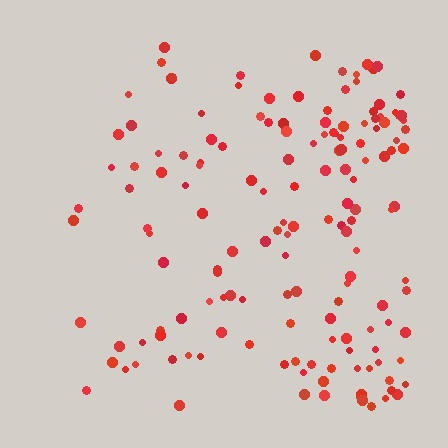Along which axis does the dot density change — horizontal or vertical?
Horizontal.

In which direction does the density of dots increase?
From left to right, with the right side densest.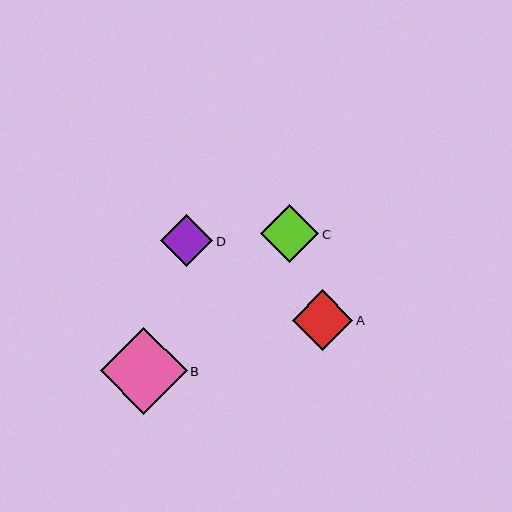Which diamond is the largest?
Diamond B is the largest with a size of approximately 87 pixels.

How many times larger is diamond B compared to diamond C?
Diamond B is approximately 1.5 times the size of diamond C.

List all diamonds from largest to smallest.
From largest to smallest: B, A, C, D.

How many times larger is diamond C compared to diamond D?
Diamond C is approximately 1.1 times the size of diamond D.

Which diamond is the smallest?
Diamond D is the smallest with a size of approximately 52 pixels.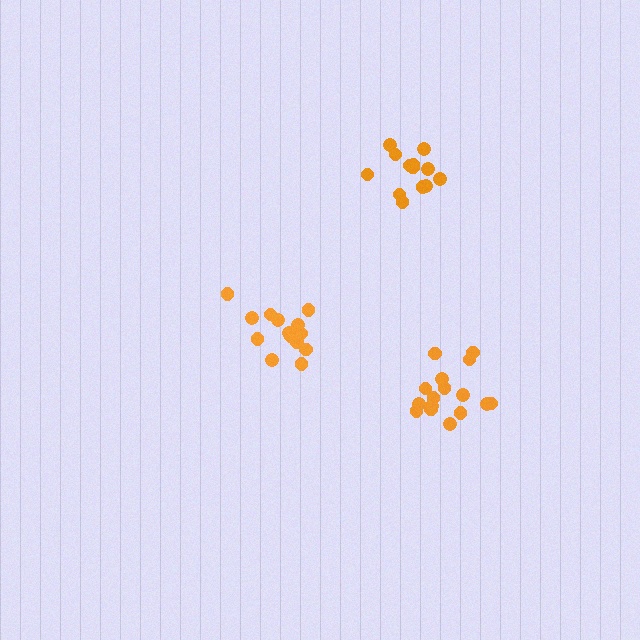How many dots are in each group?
Group 1: 16 dots, Group 2: 13 dots, Group 3: 14 dots (43 total).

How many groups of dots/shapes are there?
There are 3 groups.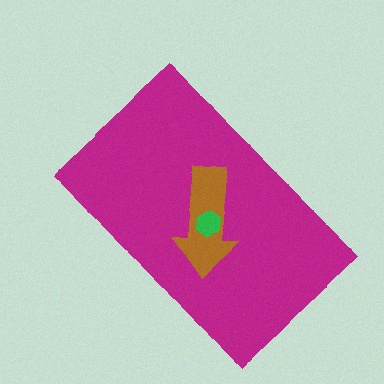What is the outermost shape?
The magenta rectangle.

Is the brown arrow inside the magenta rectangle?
Yes.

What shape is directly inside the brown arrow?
The green hexagon.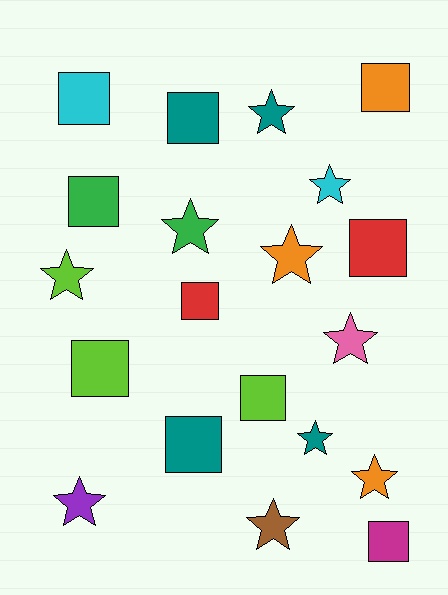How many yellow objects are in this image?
There are no yellow objects.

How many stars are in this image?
There are 10 stars.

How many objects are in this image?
There are 20 objects.